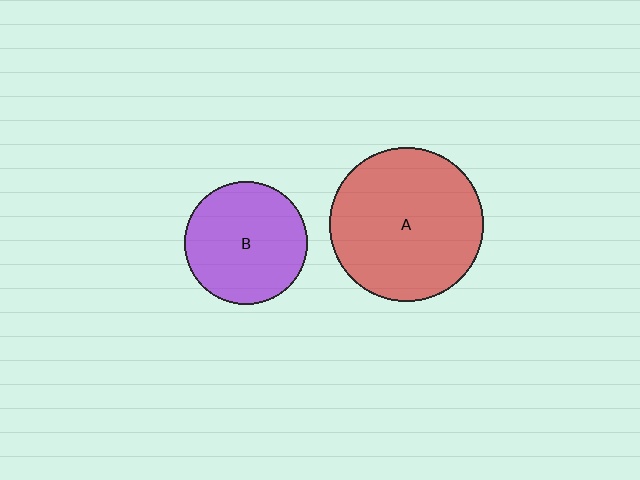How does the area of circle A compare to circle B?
Approximately 1.6 times.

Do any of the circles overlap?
No, none of the circles overlap.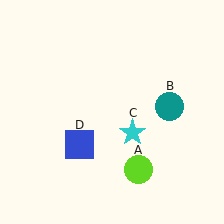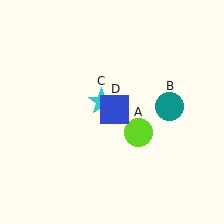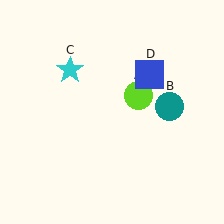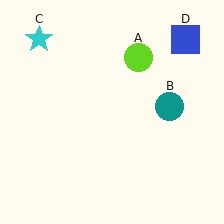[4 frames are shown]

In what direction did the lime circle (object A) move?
The lime circle (object A) moved up.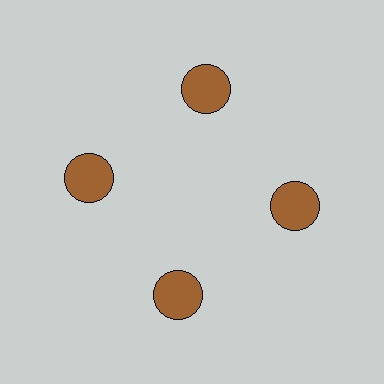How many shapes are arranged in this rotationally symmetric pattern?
There are 4 shapes, arranged in 4 groups of 1.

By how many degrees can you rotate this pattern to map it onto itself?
The pattern maps onto itself every 90 degrees of rotation.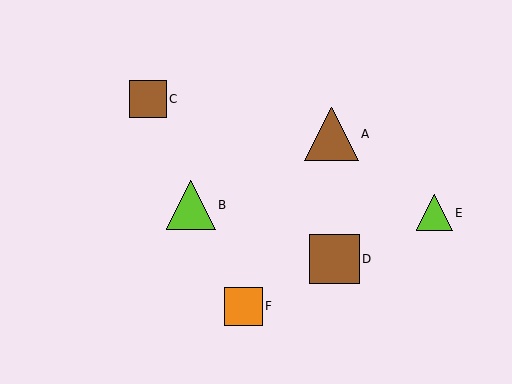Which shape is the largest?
The brown triangle (labeled A) is the largest.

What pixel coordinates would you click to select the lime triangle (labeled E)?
Click at (434, 213) to select the lime triangle E.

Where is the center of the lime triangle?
The center of the lime triangle is at (191, 205).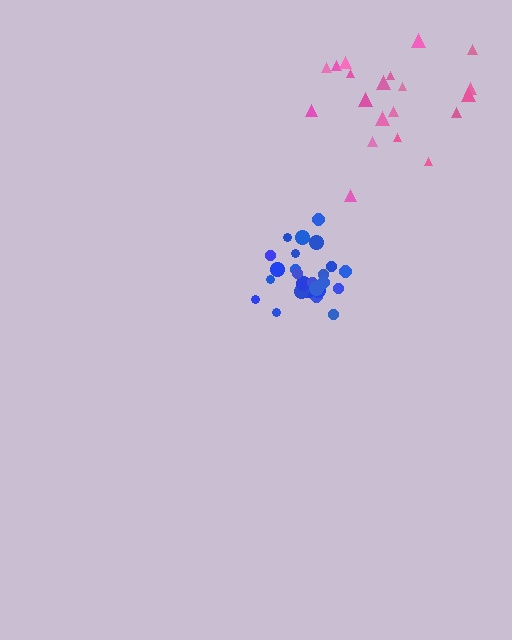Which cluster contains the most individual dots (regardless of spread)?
Blue (27).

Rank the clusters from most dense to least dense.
blue, pink.